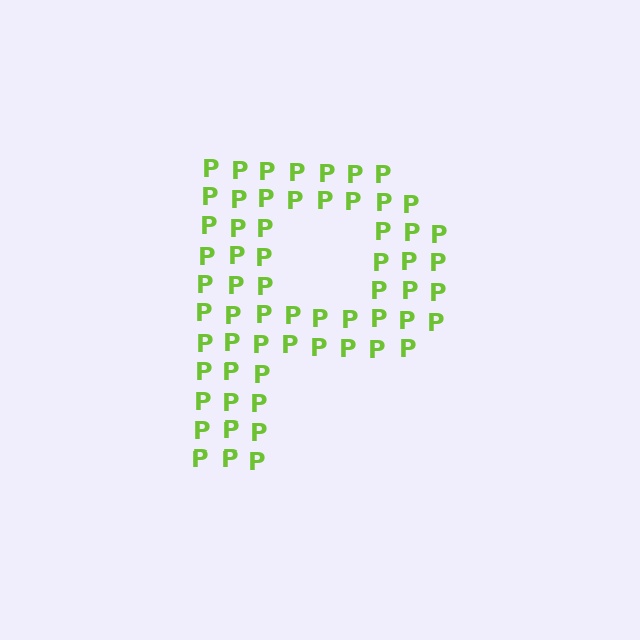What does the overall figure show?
The overall figure shows the letter P.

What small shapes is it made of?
It is made of small letter P's.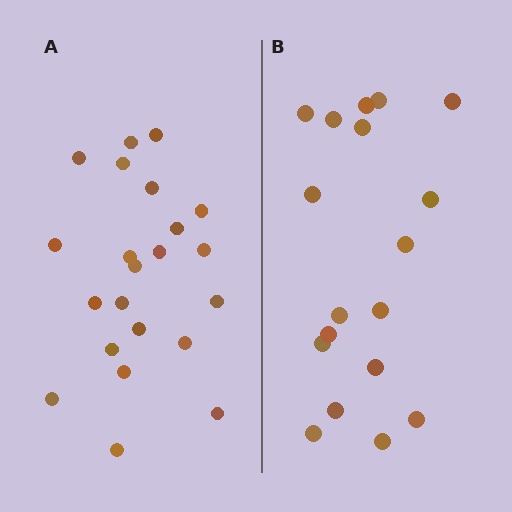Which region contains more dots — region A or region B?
Region A (the left region) has more dots.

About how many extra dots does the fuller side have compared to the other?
Region A has about 4 more dots than region B.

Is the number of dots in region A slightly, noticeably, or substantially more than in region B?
Region A has only slightly more — the two regions are fairly close. The ratio is roughly 1.2 to 1.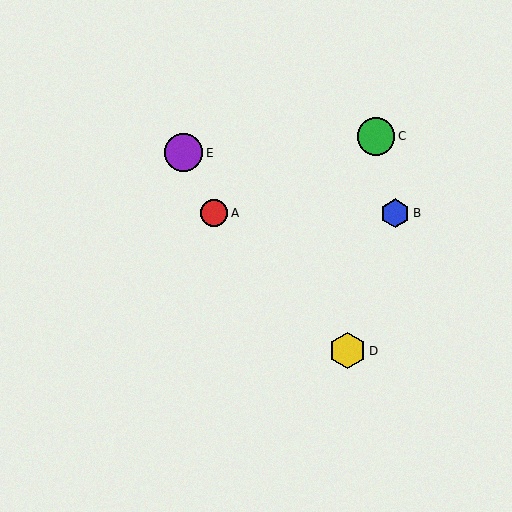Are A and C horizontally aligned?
No, A is at y≈213 and C is at y≈136.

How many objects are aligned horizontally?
2 objects (A, B) are aligned horizontally.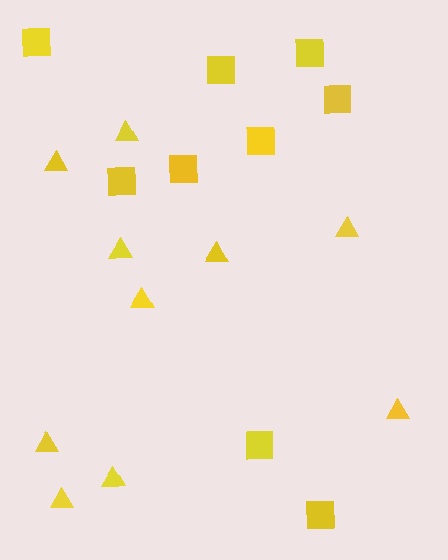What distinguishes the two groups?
There are 2 groups: one group of squares (9) and one group of triangles (10).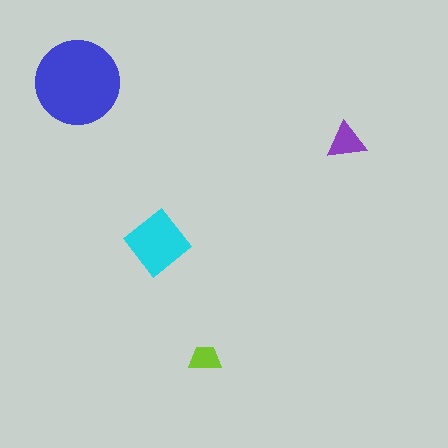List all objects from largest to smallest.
The blue circle, the cyan diamond, the purple triangle, the lime trapezoid.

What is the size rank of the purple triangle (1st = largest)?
3rd.